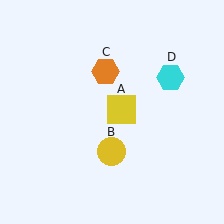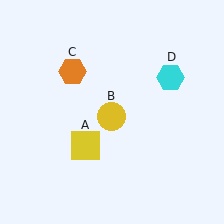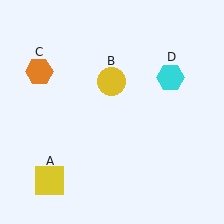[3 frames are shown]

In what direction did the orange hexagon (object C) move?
The orange hexagon (object C) moved left.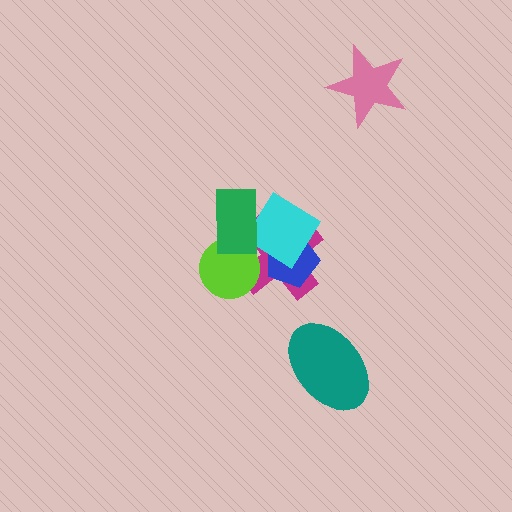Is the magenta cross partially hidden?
Yes, it is partially covered by another shape.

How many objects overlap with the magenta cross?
4 objects overlap with the magenta cross.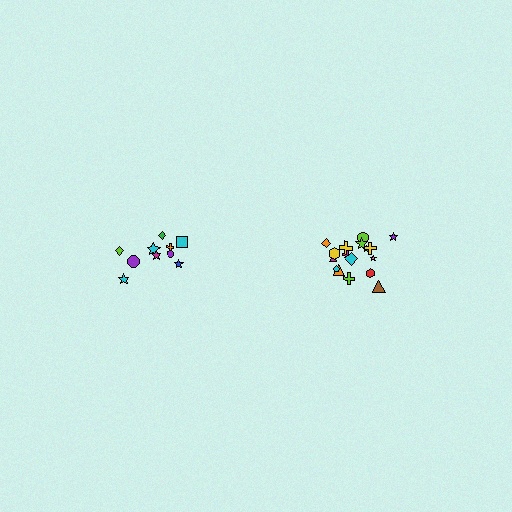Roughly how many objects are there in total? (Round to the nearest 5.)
Roughly 30 objects in total.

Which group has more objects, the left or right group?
The right group.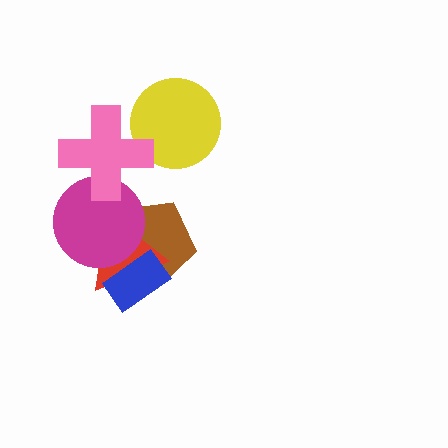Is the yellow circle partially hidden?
Yes, it is partially covered by another shape.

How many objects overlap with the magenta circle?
3 objects overlap with the magenta circle.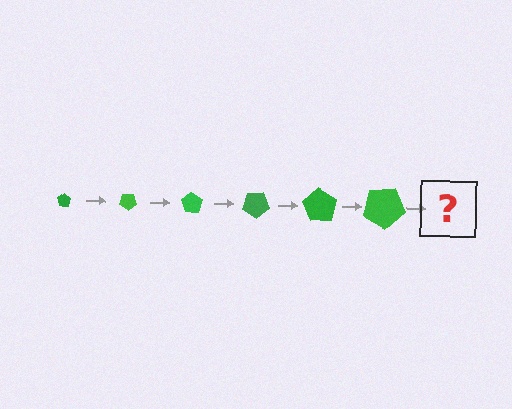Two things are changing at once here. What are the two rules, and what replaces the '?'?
The two rules are that the pentagon grows larger each step and it rotates 35 degrees each step. The '?' should be a pentagon, larger than the previous one and rotated 210 degrees from the start.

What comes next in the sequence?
The next element should be a pentagon, larger than the previous one and rotated 210 degrees from the start.